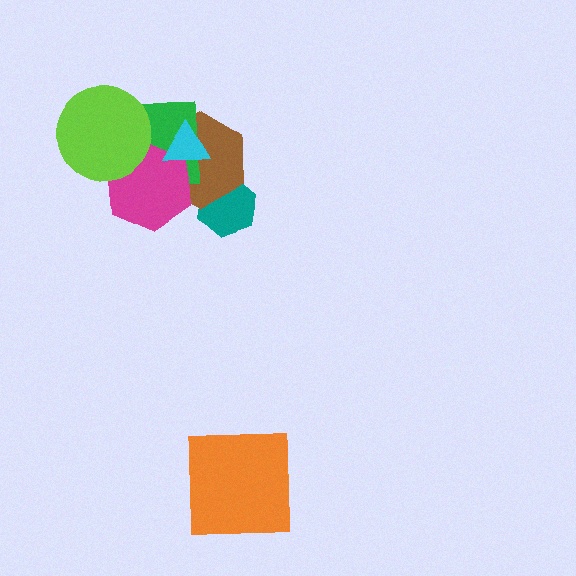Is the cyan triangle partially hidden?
No, no other shape covers it.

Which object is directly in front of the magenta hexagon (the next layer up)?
The cyan triangle is directly in front of the magenta hexagon.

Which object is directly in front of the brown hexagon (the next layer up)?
The green square is directly in front of the brown hexagon.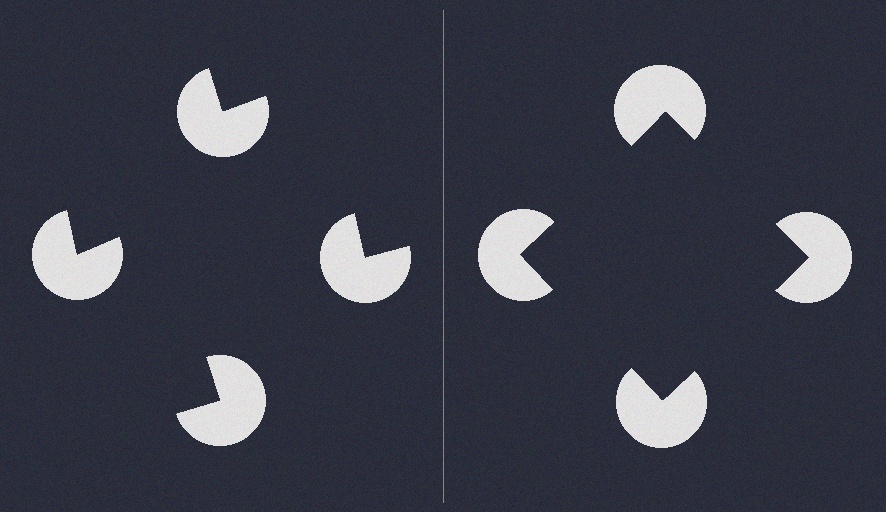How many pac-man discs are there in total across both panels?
8 — 4 on each side.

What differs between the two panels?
The pac-man discs are positioned identically on both sides; only the wedge orientations differ. On the right they align to a square; on the left they are misaligned.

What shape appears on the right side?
An illusory square.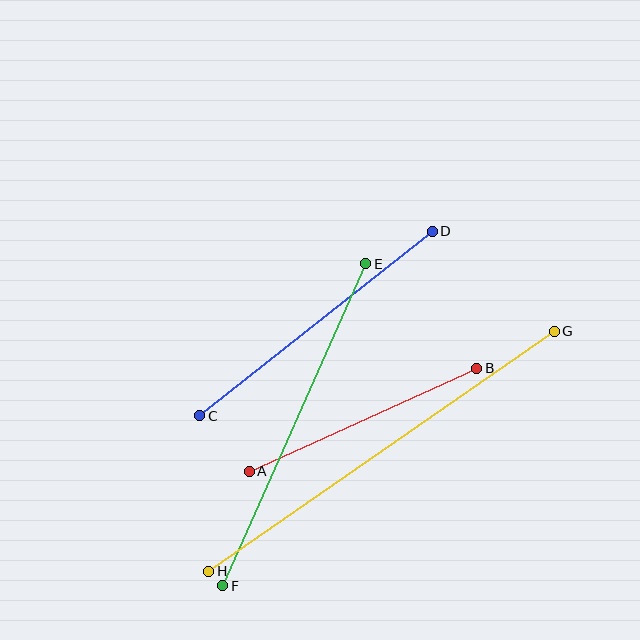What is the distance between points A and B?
The distance is approximately 250 pixels.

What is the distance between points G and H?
The distance is approximately 421 pixels.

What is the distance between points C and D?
The distance is approximately 297 pixels.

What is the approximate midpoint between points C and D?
The midpoint is at approximately (316, 323) pixels.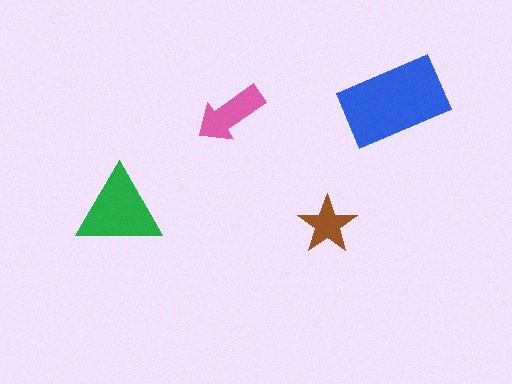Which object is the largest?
The blue rectangle.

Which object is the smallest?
The brown star.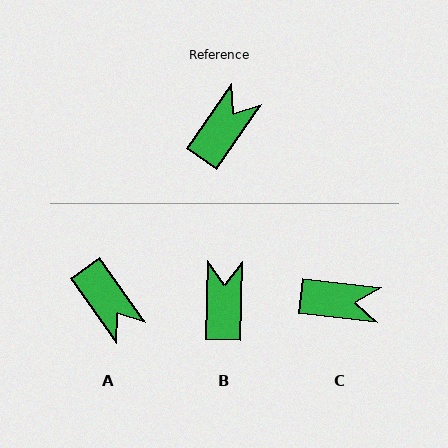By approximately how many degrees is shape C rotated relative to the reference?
Approximately 62 degrees clockwise.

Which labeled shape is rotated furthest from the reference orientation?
A, about 110 degrees away.